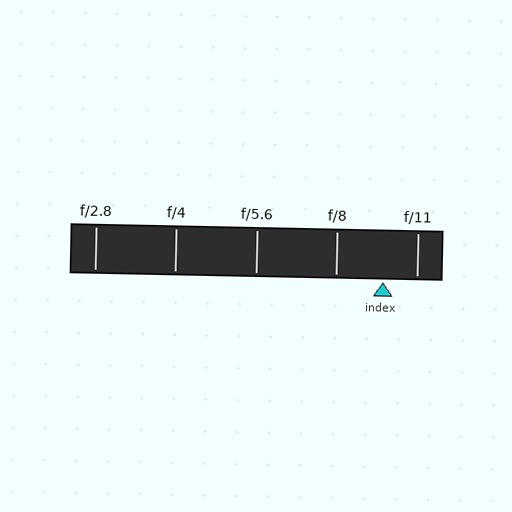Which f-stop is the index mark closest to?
The index mark is closest to f/11.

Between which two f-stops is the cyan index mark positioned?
The index mark is between f/8 and f/11.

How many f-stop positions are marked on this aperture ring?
There are 5 f-stop positions marked.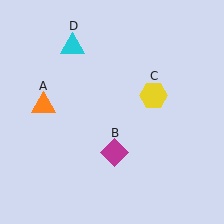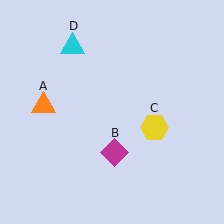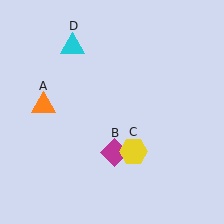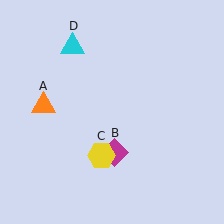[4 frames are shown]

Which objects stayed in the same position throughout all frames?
Orange triangle (object A) and magenta diamond (object B) and cyan triangle (object D) remained stationary.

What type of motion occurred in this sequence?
The yellow hexagon (object C) rotated clockwise around the center of the scene.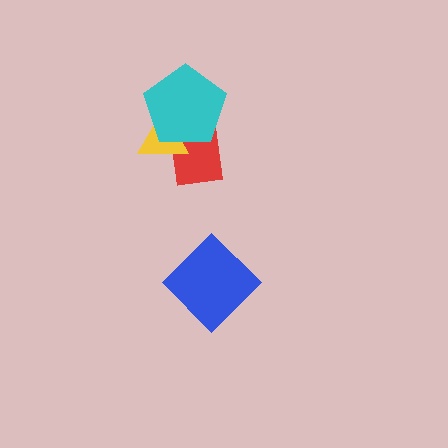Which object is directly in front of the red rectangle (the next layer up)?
The yellow triangle is directly in front of the red rectangle.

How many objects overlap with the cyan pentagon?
2 objects overlap with the cyan pentagon.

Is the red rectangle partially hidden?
Yes, it is partially covered by another shape.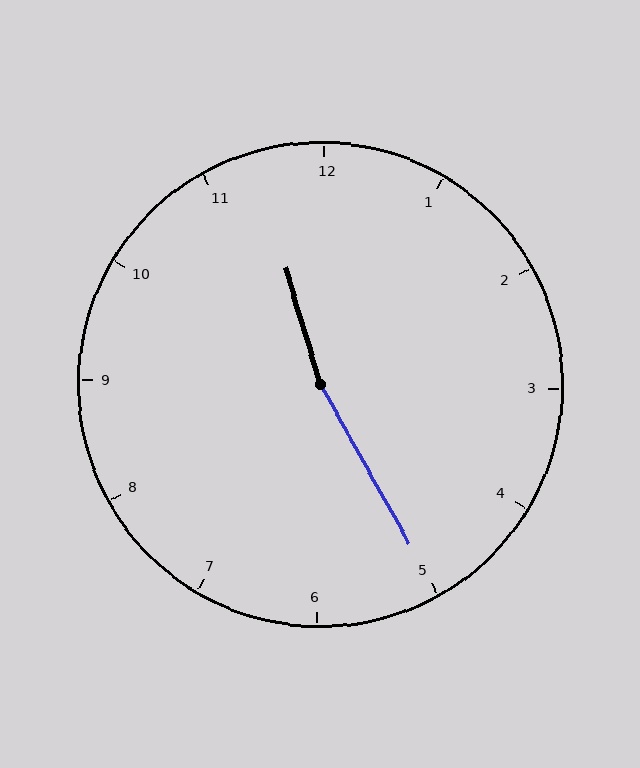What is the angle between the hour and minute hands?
Approximately 168 degrees.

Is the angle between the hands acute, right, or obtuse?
It is obtuse.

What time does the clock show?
11:25.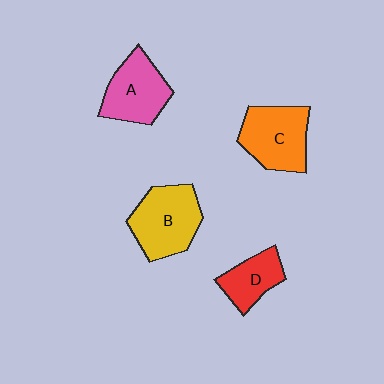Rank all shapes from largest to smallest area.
From largest to smallest: B (yellow), C (orange), A (pink), D (red).